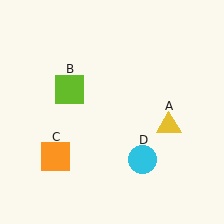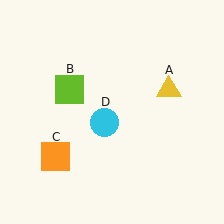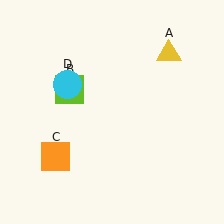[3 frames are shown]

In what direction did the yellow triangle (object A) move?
The yellow triangle (object A) moved up.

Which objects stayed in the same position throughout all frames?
Lime square (object B) and orange square (object C) remained stationary.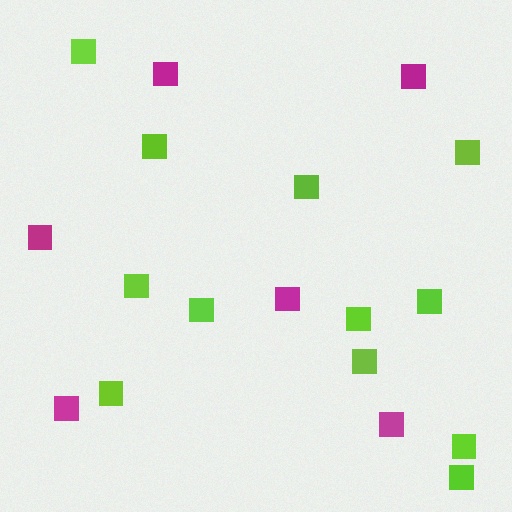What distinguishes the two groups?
There are 2 groups: one group of lime squares (12) and one group of magenta squares (6).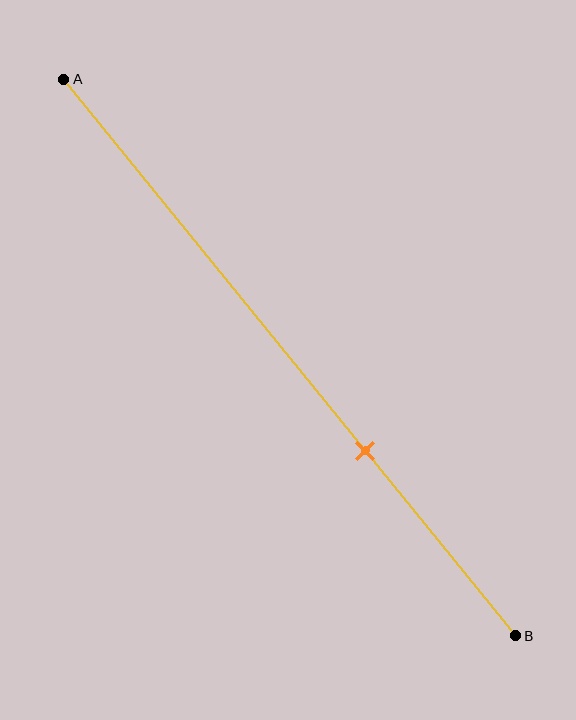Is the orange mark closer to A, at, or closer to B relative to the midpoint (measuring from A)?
The orange mark is closer to point B than the midpoint of segment AB.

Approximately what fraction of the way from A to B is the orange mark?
The orange mark is approximately 65% of the way from A to B.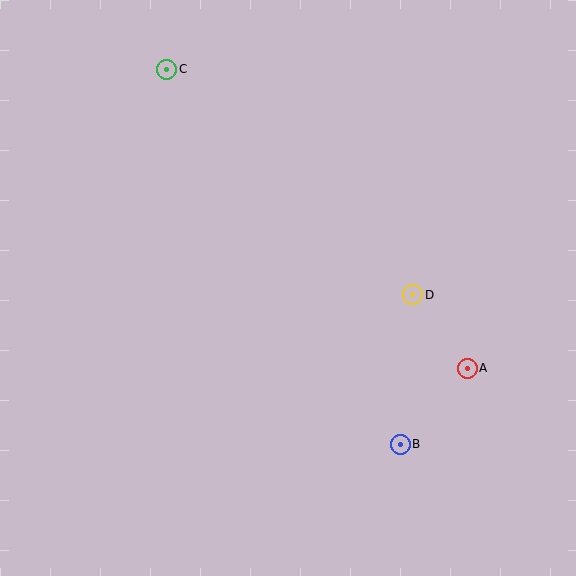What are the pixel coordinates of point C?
Point C is at (167, 69).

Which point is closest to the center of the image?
Point D at (413, 295) is closest to the center.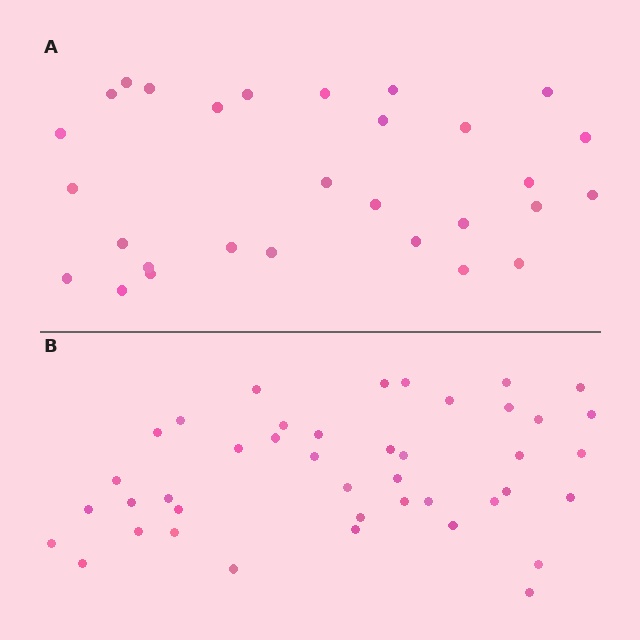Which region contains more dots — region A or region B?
Region B (the bottom region) has more dots.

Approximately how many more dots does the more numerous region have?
Region B has approximately 15 more dots than region A.